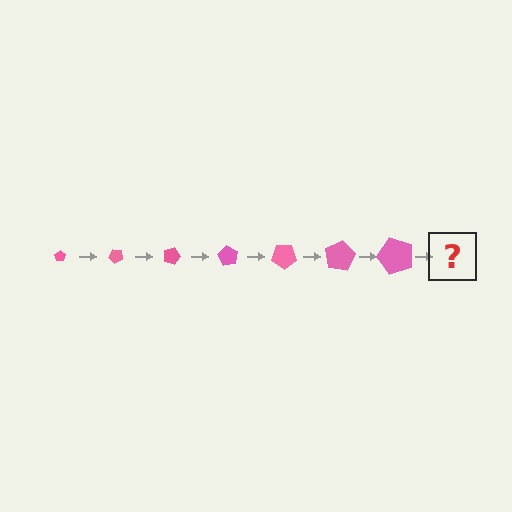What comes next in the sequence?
The next element should be a pentagon, larger than the previous one and rotated 315 degrees from the start.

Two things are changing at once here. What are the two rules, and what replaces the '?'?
The two rules are that the pentagon grows larger each step and it rotates 45 degrees each step. The '?' should be a pentagon, larger than the previous one and rotated 315 degrees from the start.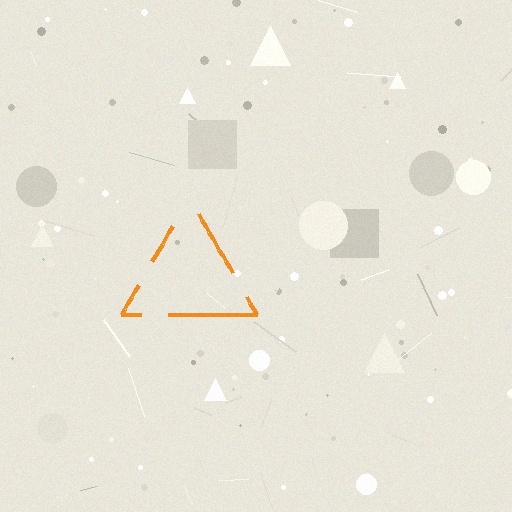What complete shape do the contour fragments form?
The contour fragments form a triangle.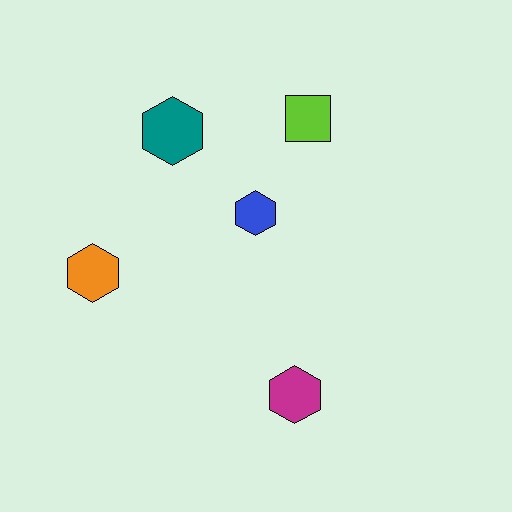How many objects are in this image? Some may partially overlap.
There are 5 objects.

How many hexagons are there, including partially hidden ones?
There are 4 hexagons.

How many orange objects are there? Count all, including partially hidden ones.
There is 1 orange object.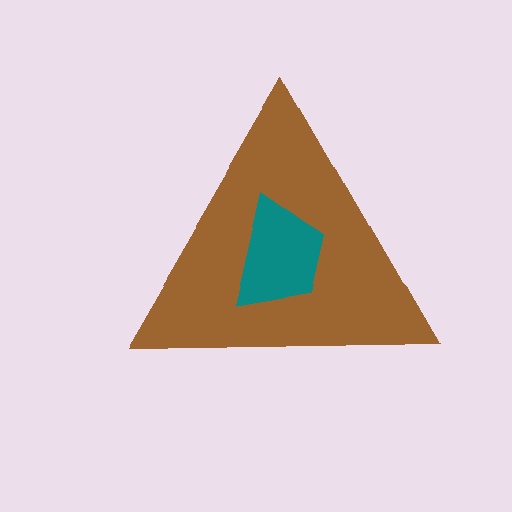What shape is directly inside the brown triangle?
The teal trapezoid.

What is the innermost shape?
The teal trapezoid.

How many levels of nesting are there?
2.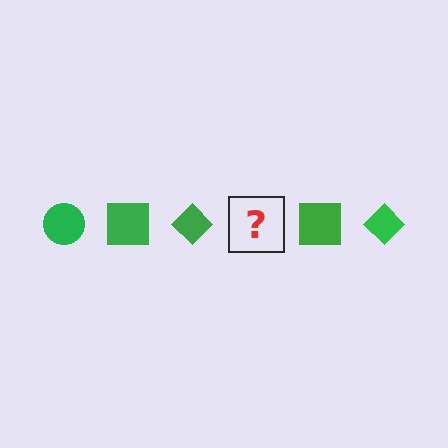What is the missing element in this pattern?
The missing element is a green circle.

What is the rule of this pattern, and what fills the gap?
The rule is that the pattern cycles through circle, square, diamond shapes in green. The gap should be filled with a green circle.